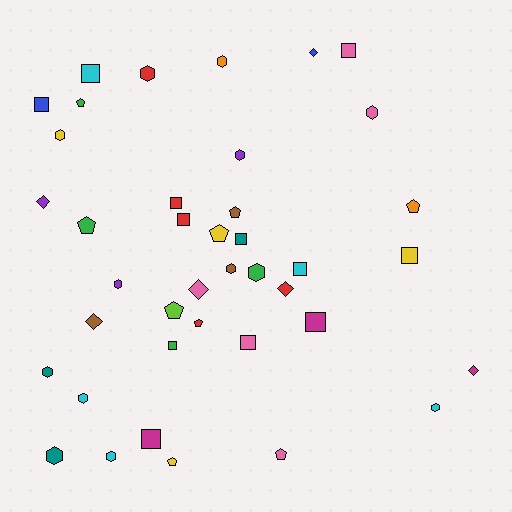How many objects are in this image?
There are 40 objects.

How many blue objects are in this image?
There are 2 blue objects.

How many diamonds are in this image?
There are 6 diamonds.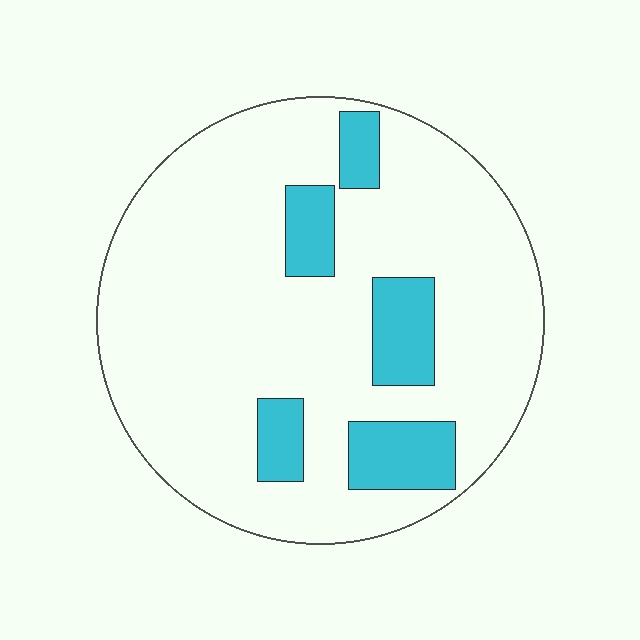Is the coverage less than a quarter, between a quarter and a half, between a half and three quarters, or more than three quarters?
Less than a quarter.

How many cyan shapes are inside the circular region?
5.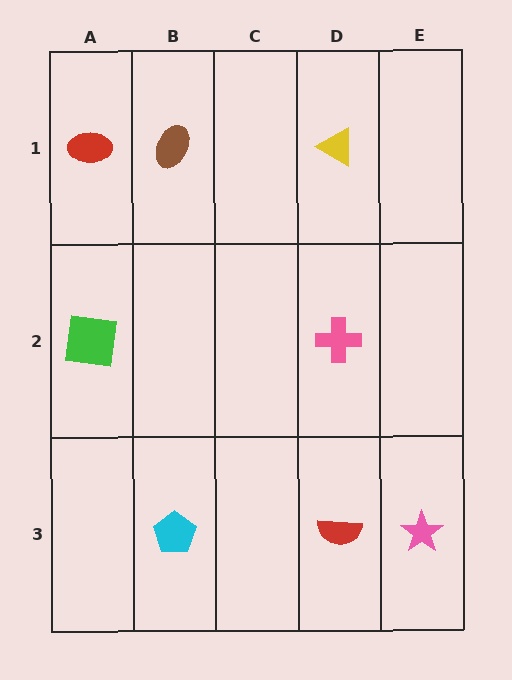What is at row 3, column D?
A red semicircle.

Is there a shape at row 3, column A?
No, that cell is empty.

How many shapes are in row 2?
2 shapes.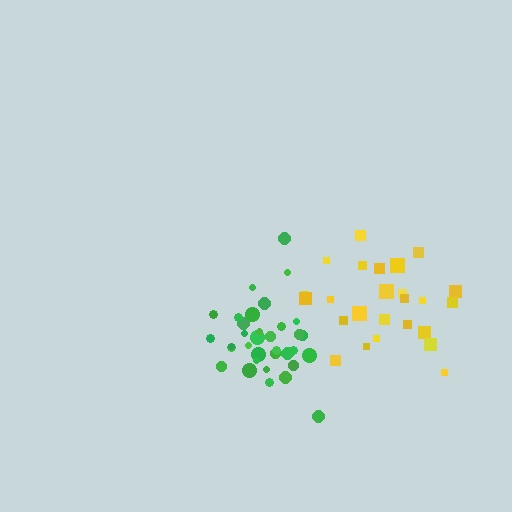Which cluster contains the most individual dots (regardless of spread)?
Green (34).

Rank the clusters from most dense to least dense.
green, yellow.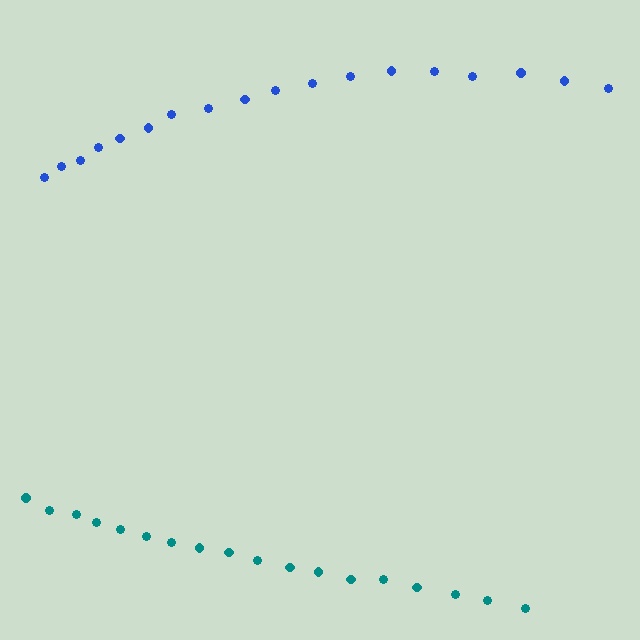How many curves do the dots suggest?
There are 2 distinct paths.